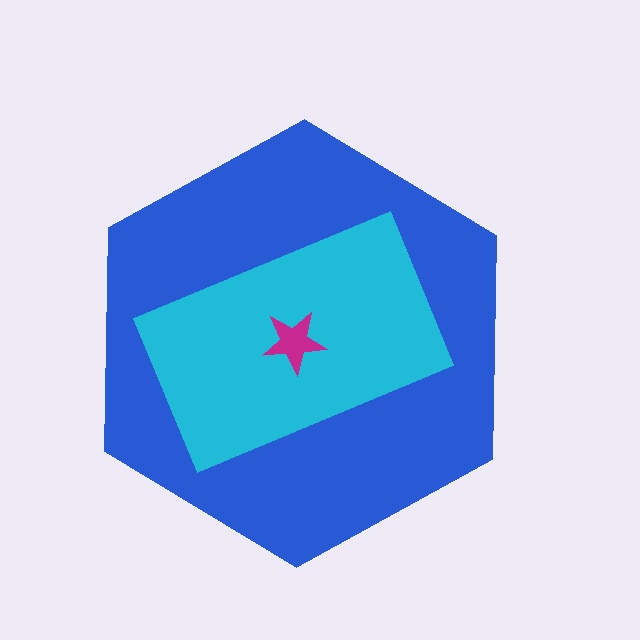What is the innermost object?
The magenta star.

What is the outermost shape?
The blue hexagon.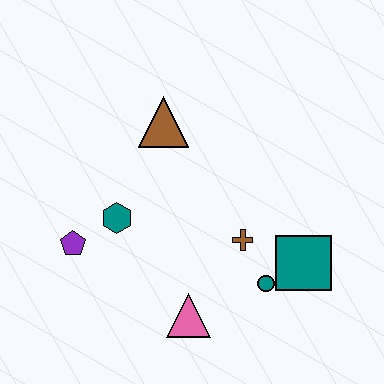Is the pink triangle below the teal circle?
Yes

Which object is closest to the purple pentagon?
The teal hexagon is closest to the purple pentagon.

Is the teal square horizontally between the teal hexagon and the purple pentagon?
No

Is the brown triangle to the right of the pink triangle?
No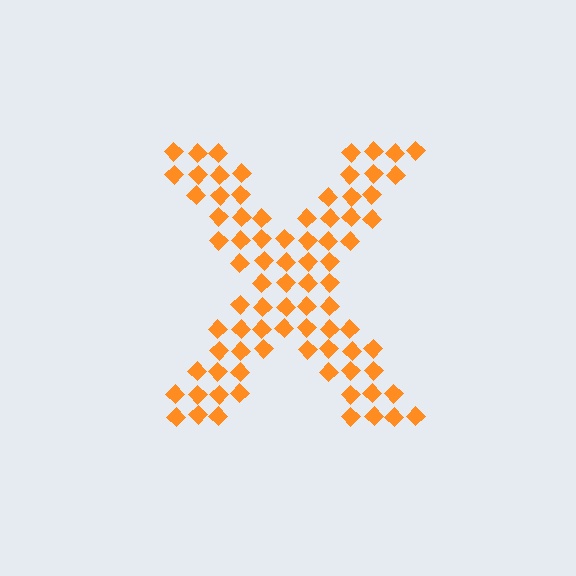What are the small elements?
The small elements are diamonds.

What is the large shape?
The large shape is the letter X.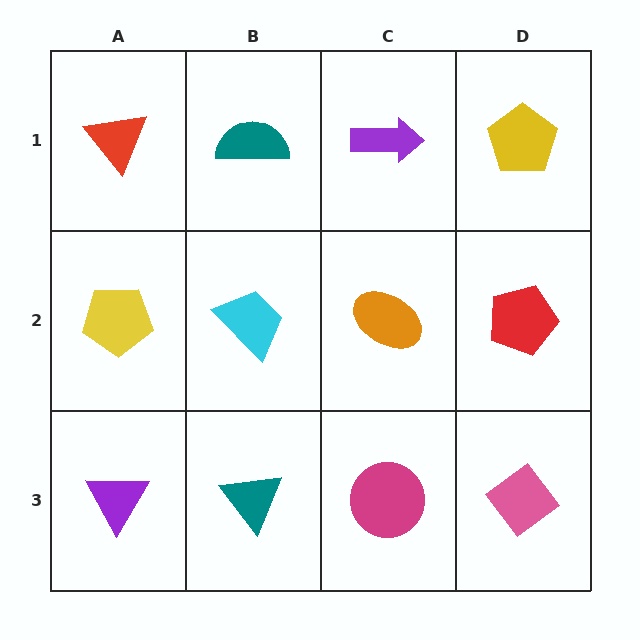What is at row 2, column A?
A yellow pentagon.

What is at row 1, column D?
A yellow pentagon.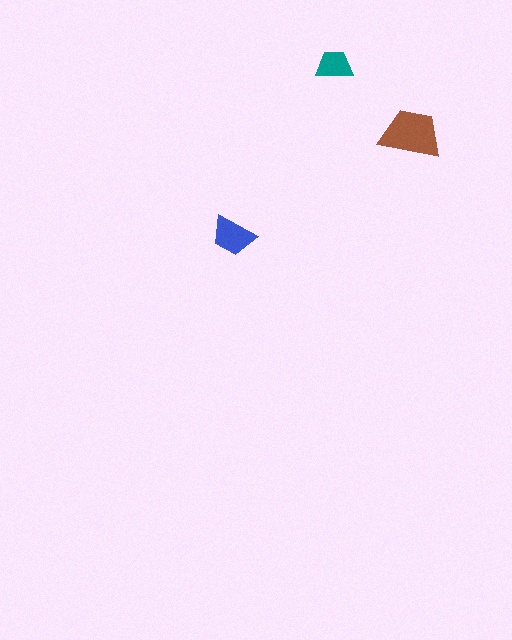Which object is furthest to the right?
The brown trapezoid is rightmost.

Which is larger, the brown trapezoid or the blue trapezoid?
The brown one.